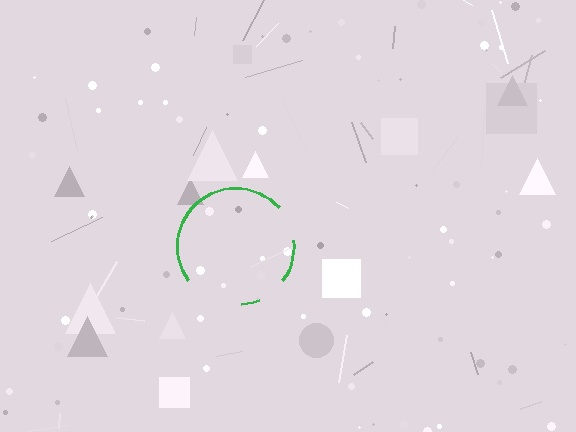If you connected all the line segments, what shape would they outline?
They would outline a circle.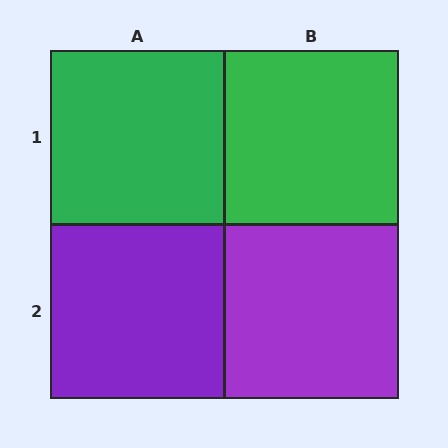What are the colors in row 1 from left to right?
Green, green.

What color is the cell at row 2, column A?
Purple.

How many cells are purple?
2 cells are purple.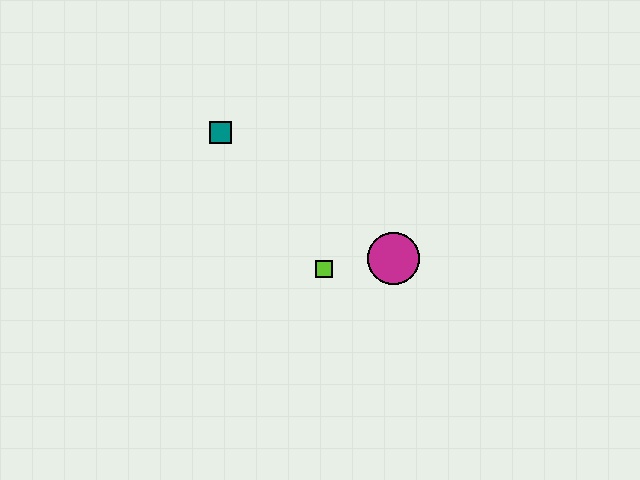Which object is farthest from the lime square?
The teal square is farthest from the lime square.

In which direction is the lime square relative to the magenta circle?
The lime square is to the left of the magenta circle.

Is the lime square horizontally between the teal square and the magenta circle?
Yes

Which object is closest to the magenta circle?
The lime square is closest to the magenta circle.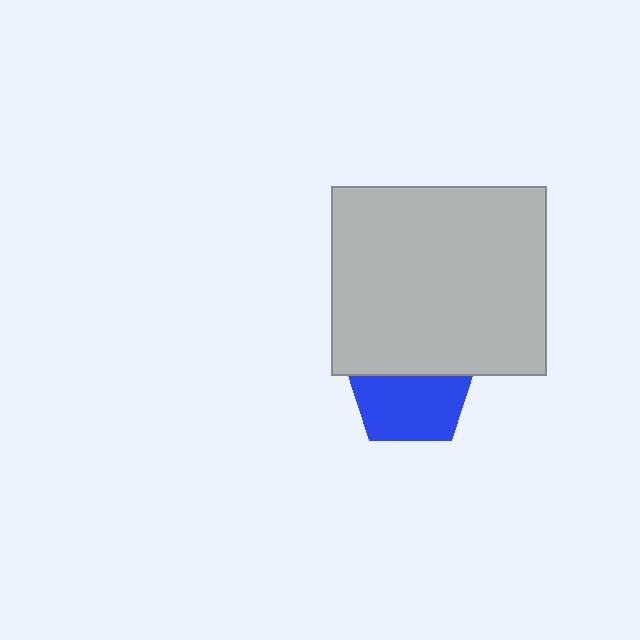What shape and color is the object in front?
The object in front is a light gray rectangle.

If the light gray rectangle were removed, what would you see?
You would see the complete blue pentagon.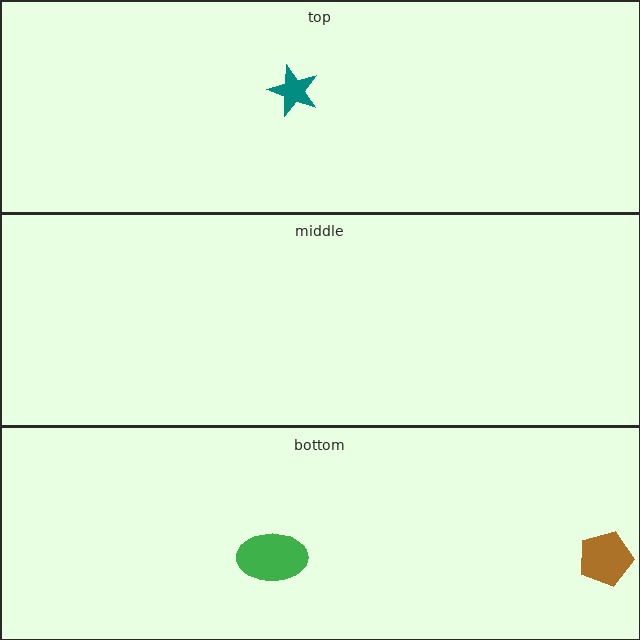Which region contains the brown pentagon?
The bottom region.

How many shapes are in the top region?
1.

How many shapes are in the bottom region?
2.